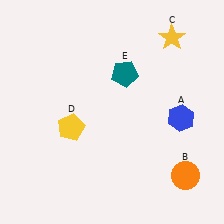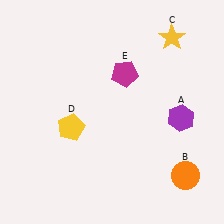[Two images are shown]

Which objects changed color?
A changed from blue to purple. E changed from teal to magenta.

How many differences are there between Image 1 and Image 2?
There are 2 differences between the two images.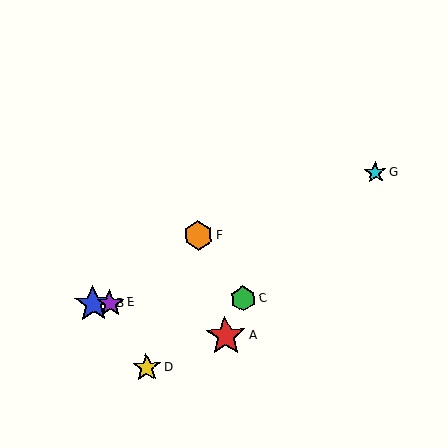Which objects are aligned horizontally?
Objects B, C, E are aligned horizontally.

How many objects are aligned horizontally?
3 objects (B, C, E) are aligned horizontally.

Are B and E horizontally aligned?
Yes, both are at y≈304.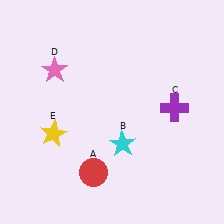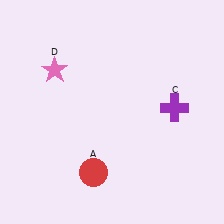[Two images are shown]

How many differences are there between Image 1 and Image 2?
There are 2 differences between the two images.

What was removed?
The cyan star (B), the yellow star (E) were removed in Image 2.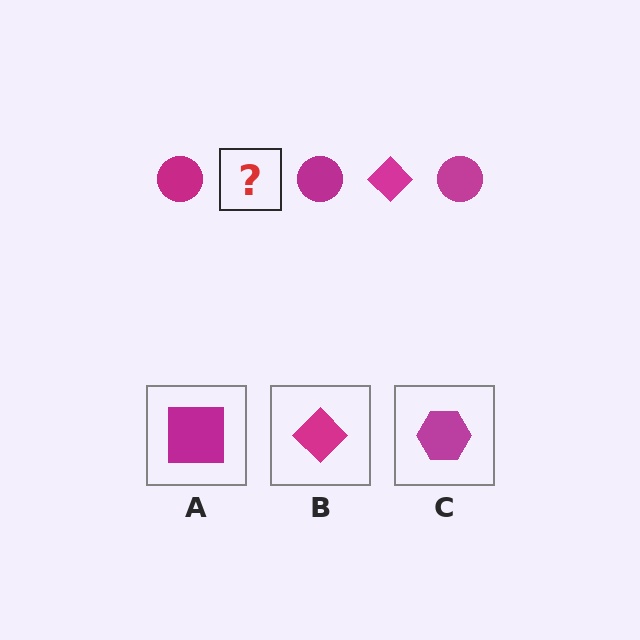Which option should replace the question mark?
Option B.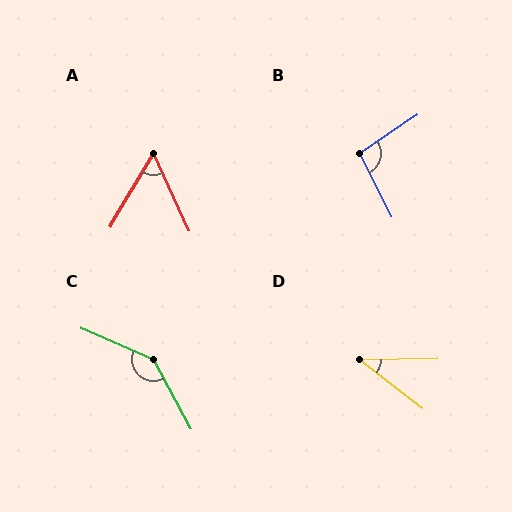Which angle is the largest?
C, at approximately 142 degrees.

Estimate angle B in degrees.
Approximately 97 degrees.